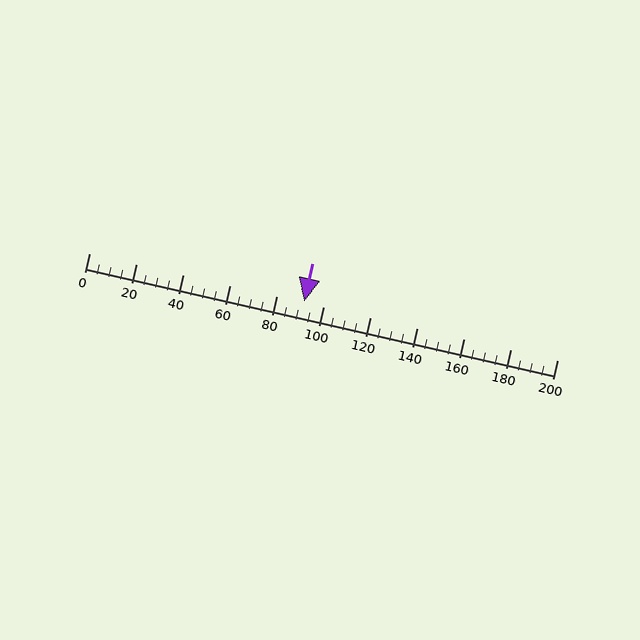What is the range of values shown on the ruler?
The ruler shows values from 0 to 200.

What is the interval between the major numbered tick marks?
The major tick marks are spaced 20 units apart.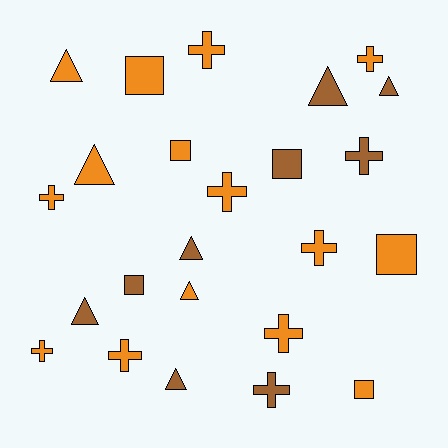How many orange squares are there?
There are 4 orange squares.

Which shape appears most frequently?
Cross, with 10 objects.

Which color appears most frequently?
Orange, with 15 objects.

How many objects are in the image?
There are 24 objects.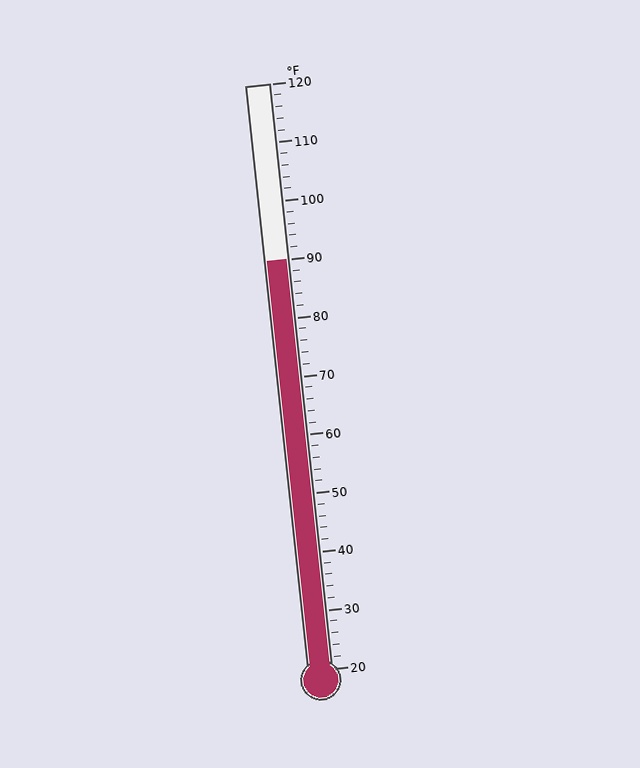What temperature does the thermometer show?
The thermometer shows approximately 90°F.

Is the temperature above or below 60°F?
The temperature is above 60°F.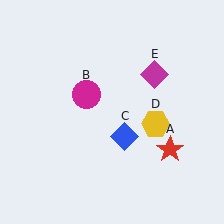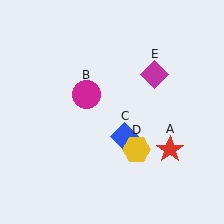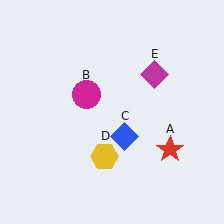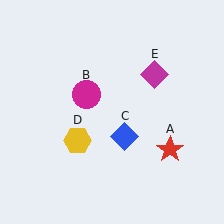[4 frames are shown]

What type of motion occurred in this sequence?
The yellow hexagon (object D) rotated clockwise around the center of the scene.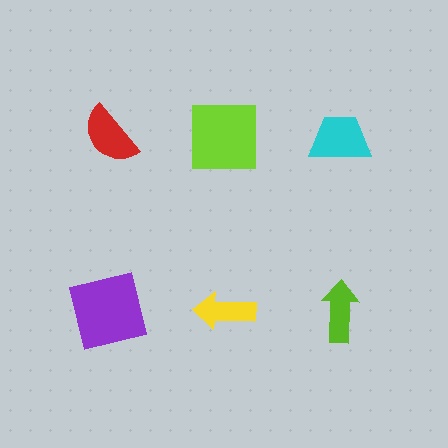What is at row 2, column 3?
A lime arrow.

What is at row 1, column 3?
A cyan trapezoid.